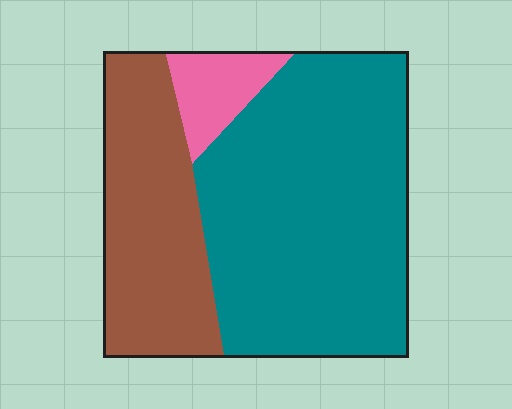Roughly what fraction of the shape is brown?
Brown takes up about one third (1/3) of the shape.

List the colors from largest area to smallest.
From largest to smallest: teal, brown, pink.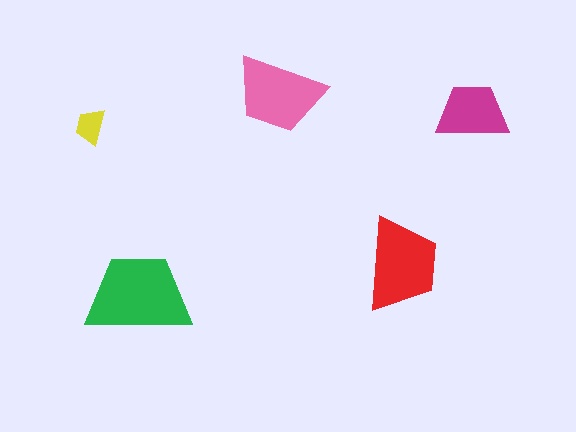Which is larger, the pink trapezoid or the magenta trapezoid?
The pink one.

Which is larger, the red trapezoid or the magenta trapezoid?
The red one.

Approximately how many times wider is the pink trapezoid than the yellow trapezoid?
About 2.5 times wider.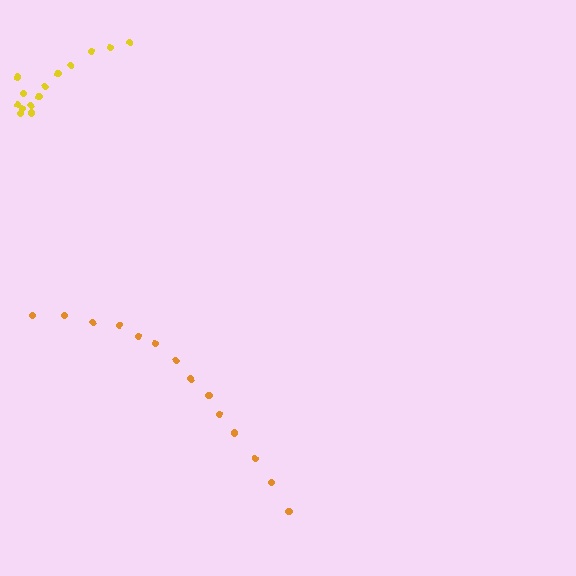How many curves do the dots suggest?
There are 2 distinct paths.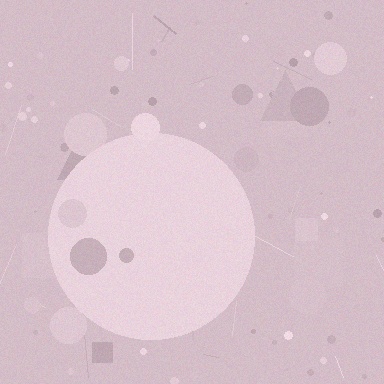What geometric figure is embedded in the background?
A circle is embedded in the background.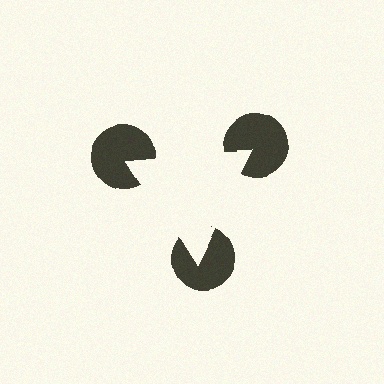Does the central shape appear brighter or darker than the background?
It typically appears slightly brighter than the background, even though no actual brightness change is drawn.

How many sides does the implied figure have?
3 sides.